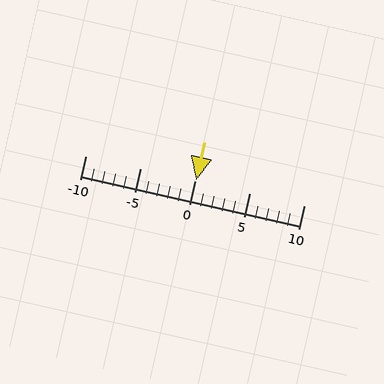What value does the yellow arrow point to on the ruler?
The yellow arrow points to approximately 0.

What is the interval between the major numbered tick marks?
The major tick marks are spaced 5 units apart.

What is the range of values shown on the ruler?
The ruler shows values from -10 to 10.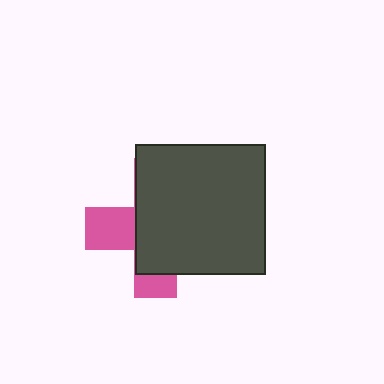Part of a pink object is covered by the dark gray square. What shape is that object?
It is a cross.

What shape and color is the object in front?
The object in front is a dark gray square.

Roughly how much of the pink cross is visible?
A small part of it is visible (roughly 32%).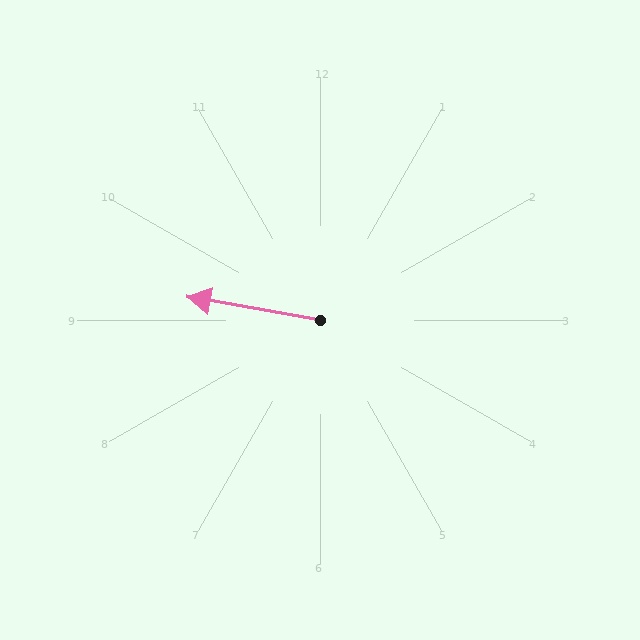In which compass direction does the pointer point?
West.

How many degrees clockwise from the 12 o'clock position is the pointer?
Approximately 280 degrees.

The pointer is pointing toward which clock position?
Roughly 9 o'clock.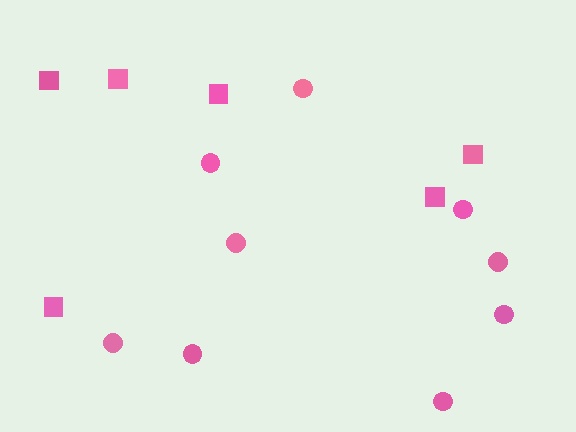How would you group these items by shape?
There are 2 groups: one group of circles (9) and one group of squares (6).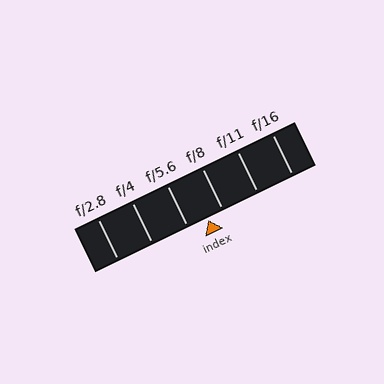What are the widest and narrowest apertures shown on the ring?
The widest aperture shown is f/2.8 and the narrowest is f/16.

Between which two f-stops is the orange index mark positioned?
The index mark is between f/5.6 and f/8.